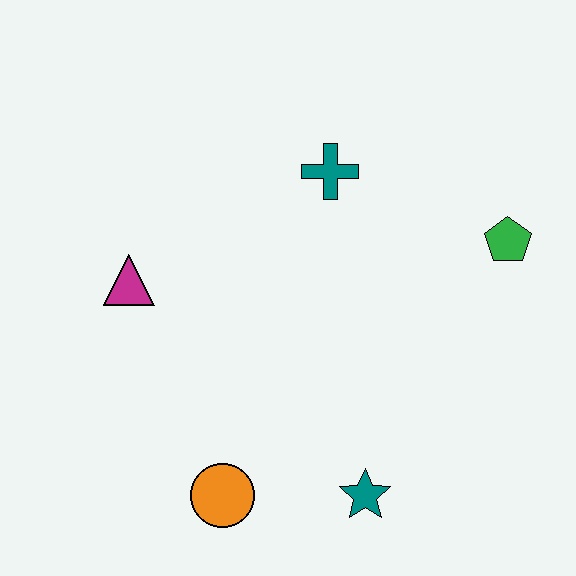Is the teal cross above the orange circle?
Yes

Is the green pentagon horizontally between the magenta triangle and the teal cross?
No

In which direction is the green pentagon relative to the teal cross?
The green pentagon is to the right of the teal cross.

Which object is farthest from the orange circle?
The green pentagon is farthest from the orange circle.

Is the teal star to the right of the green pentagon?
No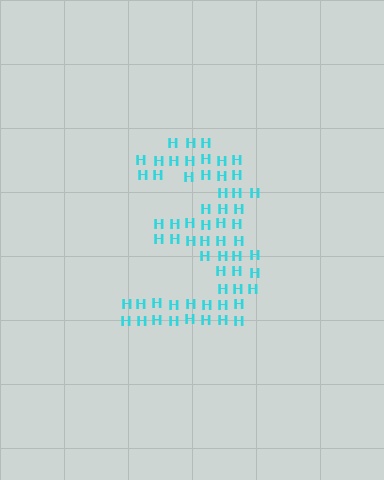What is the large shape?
The large shape is the digit 3.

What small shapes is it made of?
It is made of small letter H's.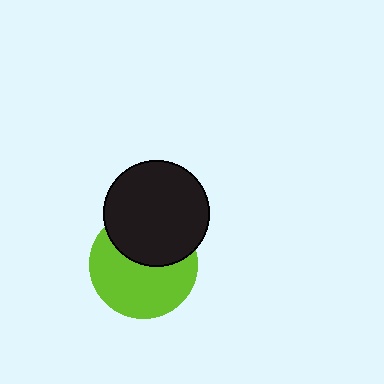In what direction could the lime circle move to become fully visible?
The lime circle could move down. That would shift it out from behind the black circle entirely.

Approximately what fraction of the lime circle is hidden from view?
Roughly 40% of the lime circle is hidden behind the black circle.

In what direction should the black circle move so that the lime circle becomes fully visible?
The black circle should move up. That is the shortest direction to clear the overlap and leave the lime circle fully visible.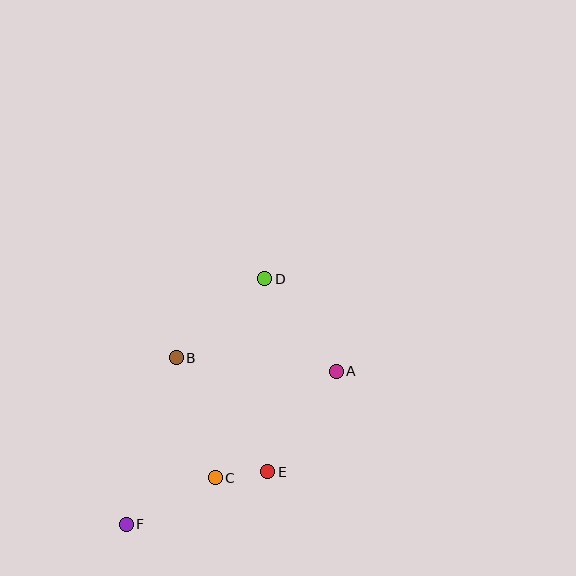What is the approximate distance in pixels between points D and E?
The distance between D and E is approximately 193 pixels.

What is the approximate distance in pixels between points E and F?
The distance between E and F is approximately 151 pixels.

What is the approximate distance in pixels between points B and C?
The distance between B and C is approximately 126 pixels.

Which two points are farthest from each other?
Points D and F are farthest from each other.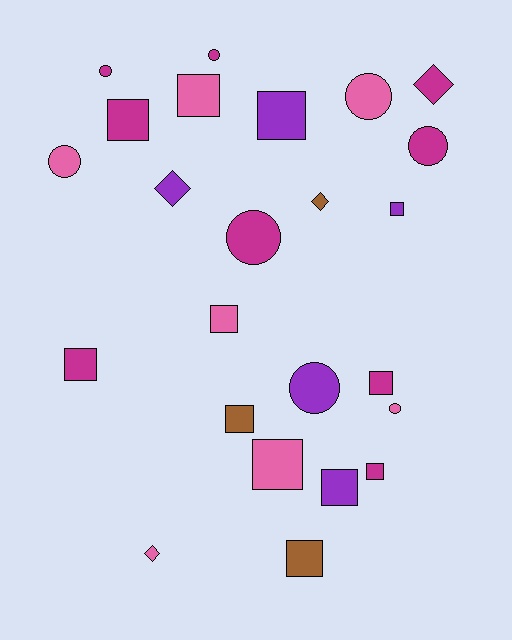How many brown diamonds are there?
There is 1 brown diamond.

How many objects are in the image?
There are 24 objects.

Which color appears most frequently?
Magenta, with 9 objects.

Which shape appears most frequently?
Square, with 12 objects.